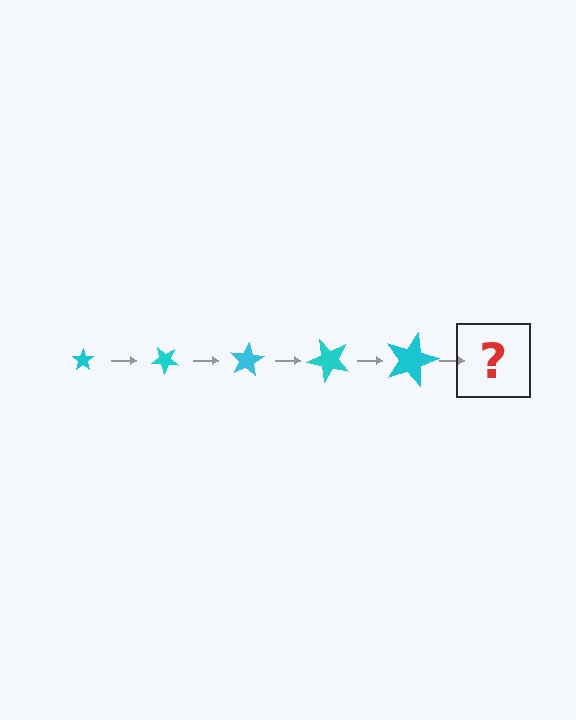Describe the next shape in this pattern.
It should be a star, larger than the previous one and rotated 200 degrees from the start.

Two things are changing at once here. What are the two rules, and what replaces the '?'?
The two rules are that the star grows larger each step and it rotates 40 degrees each step. The '?' should be a star, larger than the previous one and rotated 200 degrees from the start.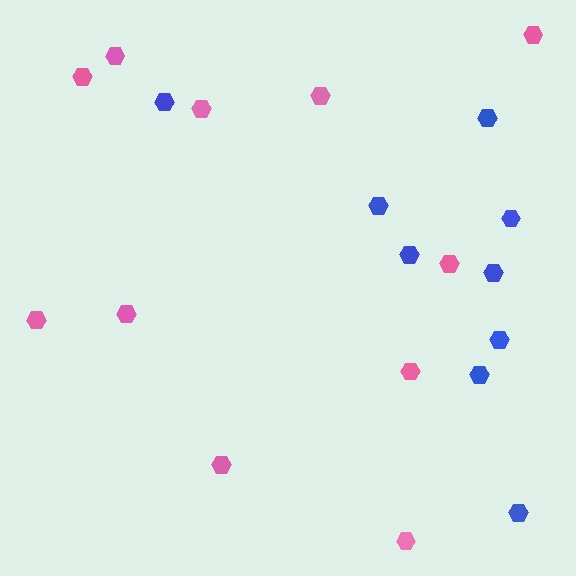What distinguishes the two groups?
There are 2 groups: one group of blue hexagons (9) and one group of pink hexagons (11).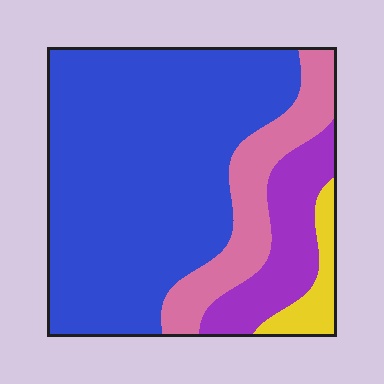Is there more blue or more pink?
Blue.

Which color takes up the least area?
Yellow, at roughly 5%.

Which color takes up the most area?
Blue, at roughly 65%.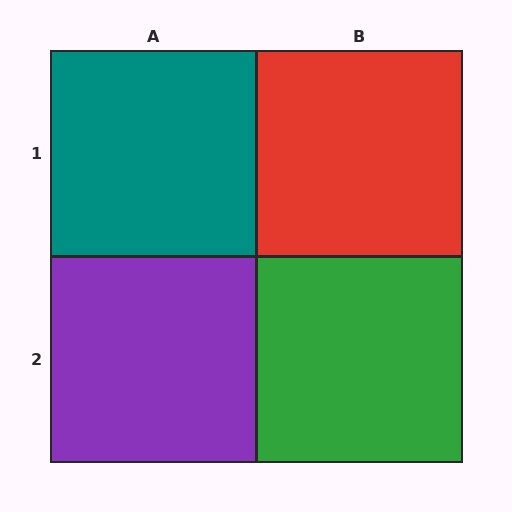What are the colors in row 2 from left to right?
Purple, green.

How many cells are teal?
1 cell is teal.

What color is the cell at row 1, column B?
Red.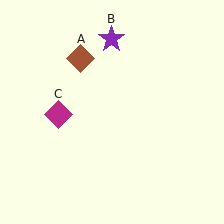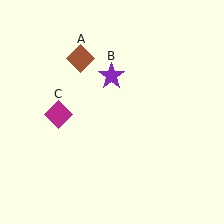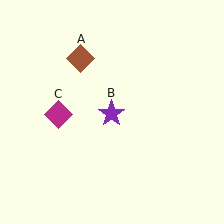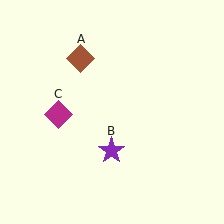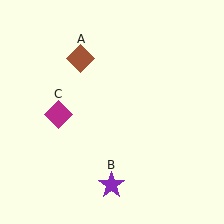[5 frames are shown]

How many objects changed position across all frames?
1 object changed position: purple star (object B).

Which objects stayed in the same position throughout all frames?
Brown diamond (object A) and magenta diamond (object C) remained stationary.